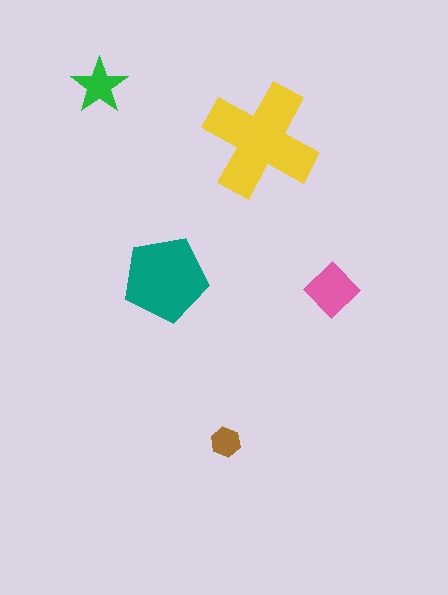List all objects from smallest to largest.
The brown hexagon, the green star, the pink diamond, the teal pentagon, the yellow cross.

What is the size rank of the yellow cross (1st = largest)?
1st.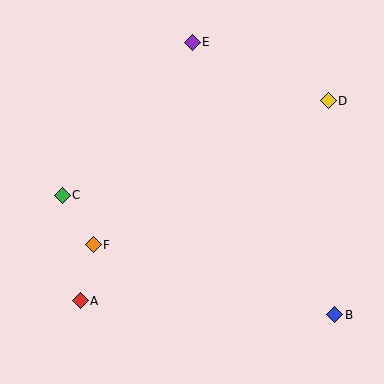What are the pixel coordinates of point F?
Point F is at (93, 245).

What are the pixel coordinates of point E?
Point E is at (192, 42).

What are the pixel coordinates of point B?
Point B is at (335, 315).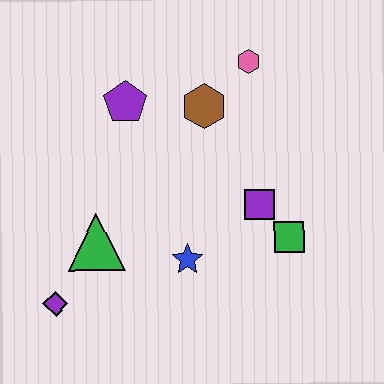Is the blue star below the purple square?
Yes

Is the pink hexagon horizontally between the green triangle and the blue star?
No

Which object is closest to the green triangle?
The purple diamond is closest to the green triangle.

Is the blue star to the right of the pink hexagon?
No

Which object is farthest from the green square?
The purple diamond is farthest from the green square.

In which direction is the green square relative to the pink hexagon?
The green square is below the pink hexagon.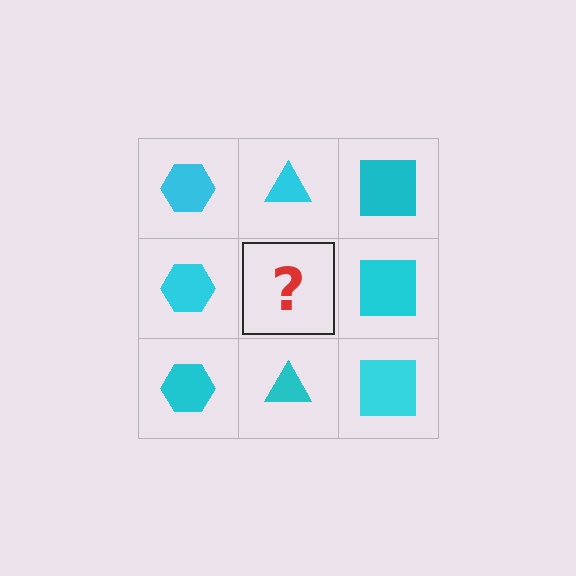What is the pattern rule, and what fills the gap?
The rule is that each column has a consistent shape. The gap should be filled with a cyan triangle.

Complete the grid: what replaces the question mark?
The question mark should be replaced with a cyan triangle.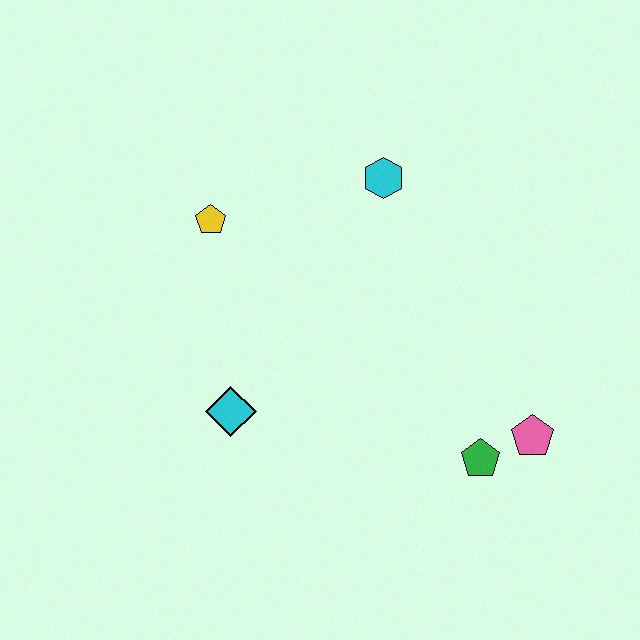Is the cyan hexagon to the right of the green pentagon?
No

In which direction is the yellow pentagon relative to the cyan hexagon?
The yellow pentagon is to the left of the cyan hexagon.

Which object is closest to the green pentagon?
The pink pentagon is closest to the green pentagon.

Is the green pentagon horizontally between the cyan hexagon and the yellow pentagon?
No